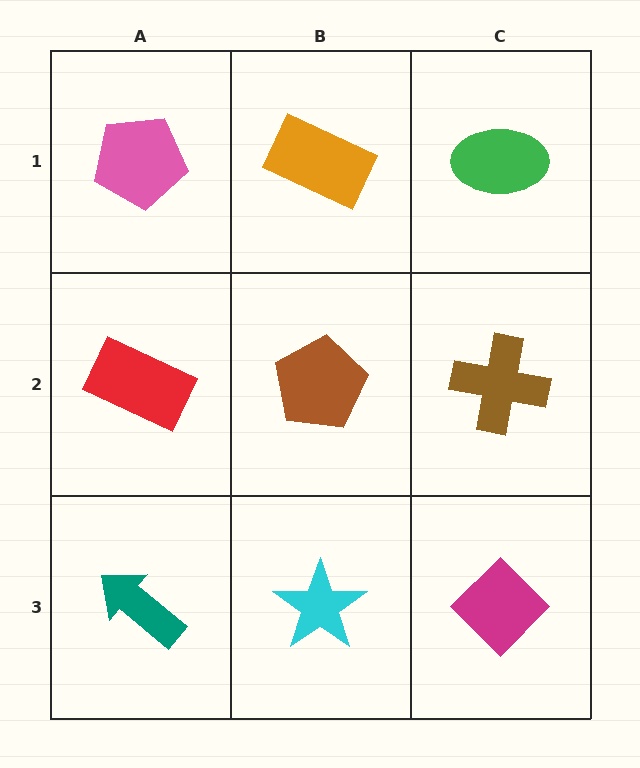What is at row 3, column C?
A magenta diamond.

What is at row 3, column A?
A teal arrow.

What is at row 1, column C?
A green ellipse.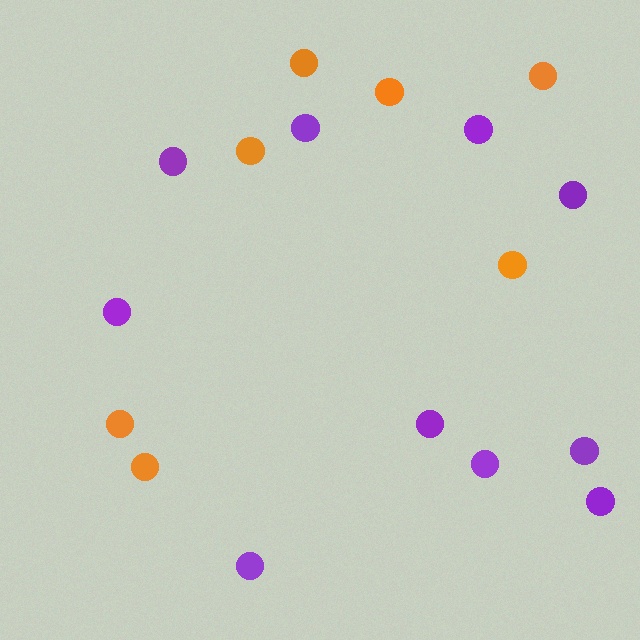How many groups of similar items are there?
There are 2 groups: one group of purple circles (10) and one group of orange circles (7).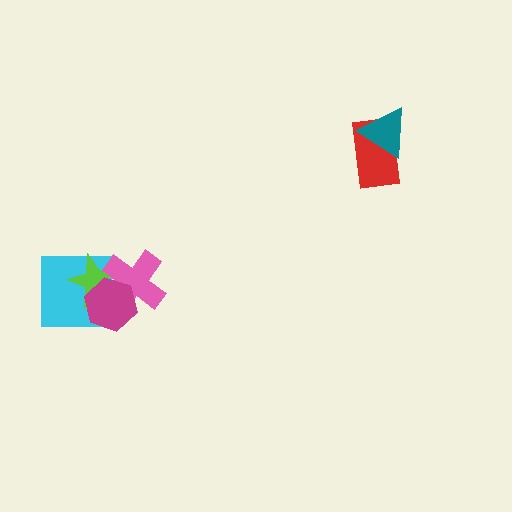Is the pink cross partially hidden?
Yes, it is partially covered by another shape.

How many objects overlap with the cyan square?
3 objects overlap with the cyan square.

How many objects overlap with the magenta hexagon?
3 objects overlap with the magenta hexagon.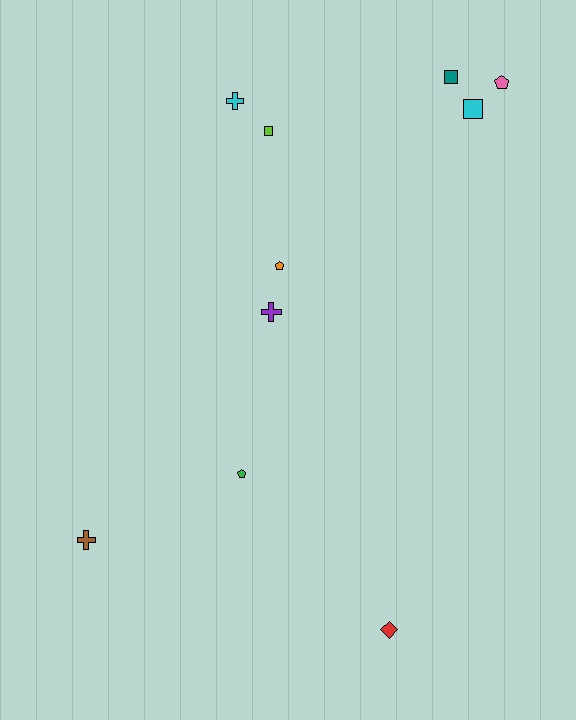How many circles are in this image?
There are no circles.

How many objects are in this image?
There are 10 objects.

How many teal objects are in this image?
There is 1 teal object.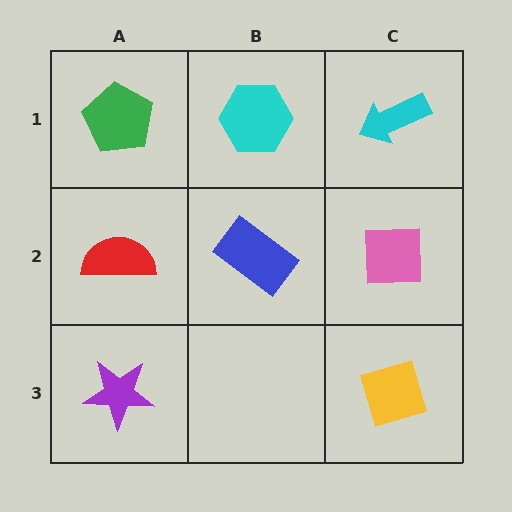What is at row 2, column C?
A pink square.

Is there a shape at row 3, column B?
No, that cell is empty.